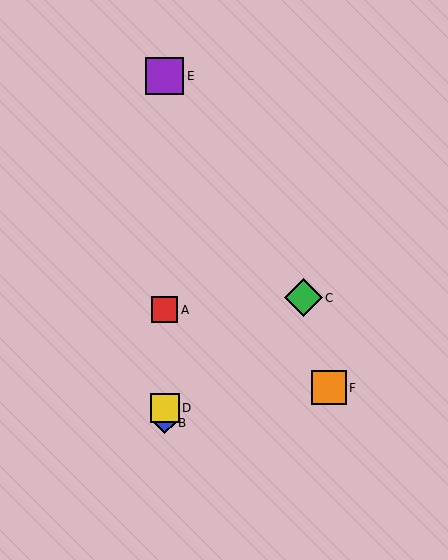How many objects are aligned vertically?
4 objects (A, B, D, E) are aligned vertically.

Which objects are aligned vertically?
Objects A, B, D, E are aligned vertically.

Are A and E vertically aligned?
Yes, both are at x≈165.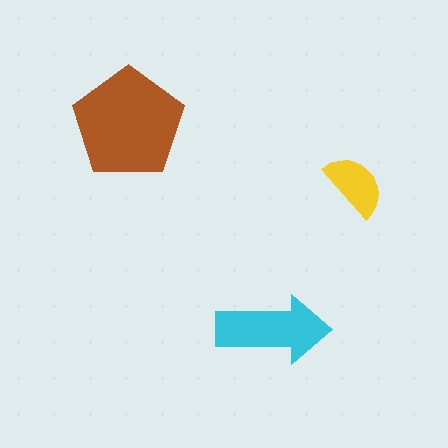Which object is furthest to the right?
The yellow semicircle is rightmost.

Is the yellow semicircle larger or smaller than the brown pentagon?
Smaller.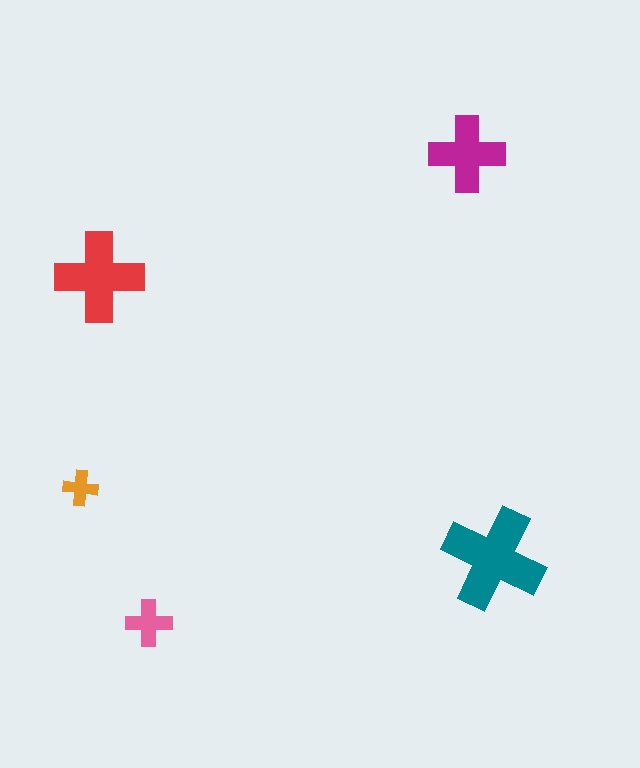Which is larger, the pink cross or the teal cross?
The teal one.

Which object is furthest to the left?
The orange cross is leftmost.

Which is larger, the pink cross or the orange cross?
The pink one.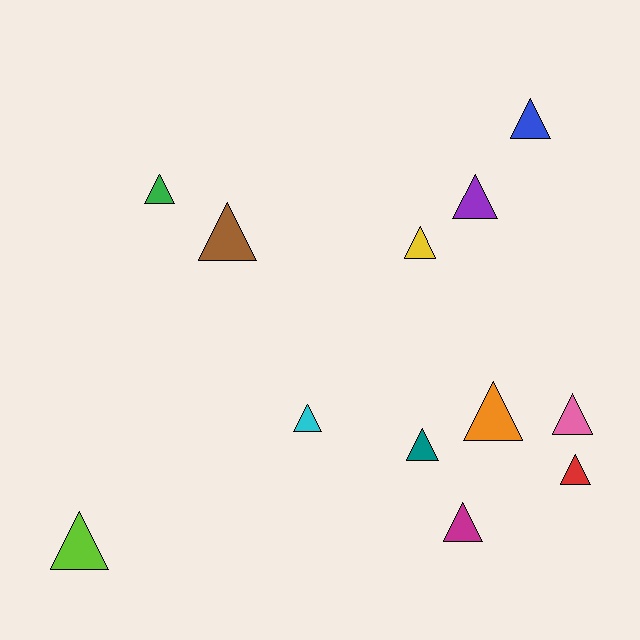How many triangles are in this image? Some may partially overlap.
There are 12 triangles.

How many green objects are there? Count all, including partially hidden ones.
There is 1 green object.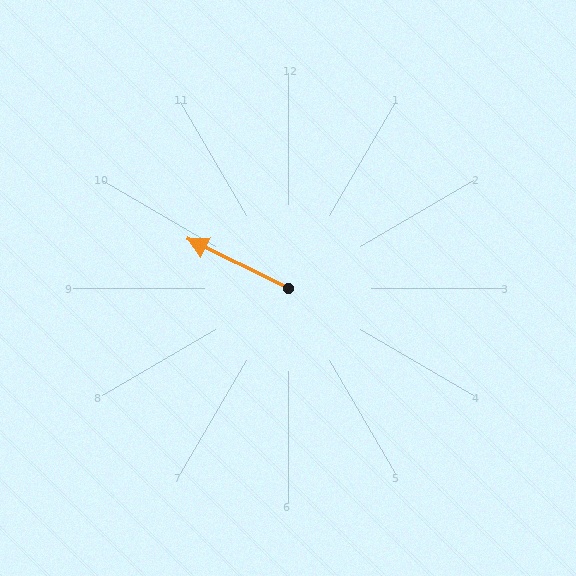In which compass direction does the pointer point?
Northwest.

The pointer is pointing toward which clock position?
Roughly 10 o'clock.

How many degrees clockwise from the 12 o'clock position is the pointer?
Approximately 296 degrees.